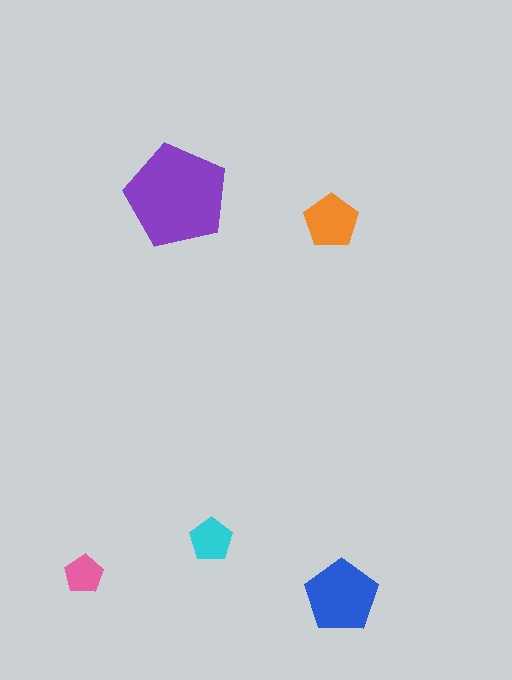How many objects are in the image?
There are 5 objects in the image.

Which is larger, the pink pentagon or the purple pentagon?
The purple one.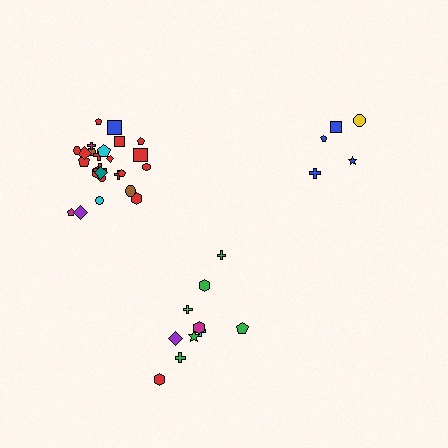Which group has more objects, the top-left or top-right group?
The top-left group.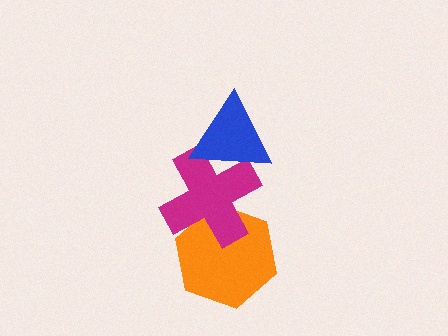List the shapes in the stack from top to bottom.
From top to bottom: the blue triangle, the magenta cross, the orange hexagon.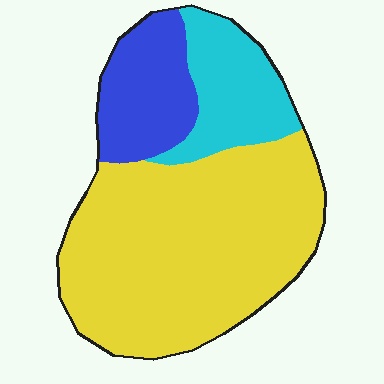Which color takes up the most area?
Yellow, at roughly 65%.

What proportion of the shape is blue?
Blue takes up less than a quarter of the shape.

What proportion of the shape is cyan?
Cyan covers 18% of the shape.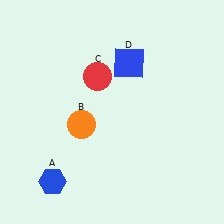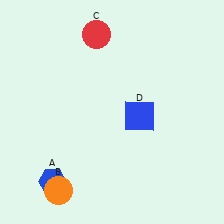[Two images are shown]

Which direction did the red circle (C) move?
The red circle (C) moved up.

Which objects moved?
The objects that moved are: the orange circle (B), the red circle (C), the blue square (D).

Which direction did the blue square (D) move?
The blue square (D) moved down.